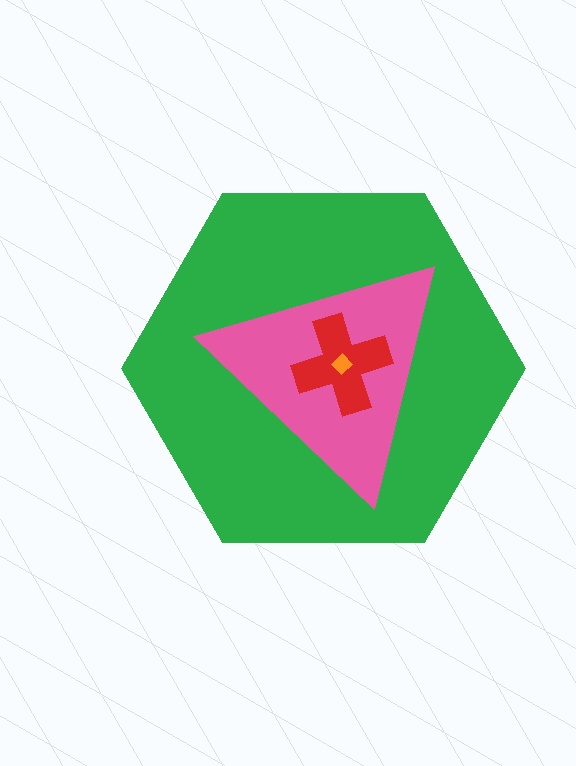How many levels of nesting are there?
4.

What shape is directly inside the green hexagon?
The pink triangle.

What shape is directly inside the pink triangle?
The red cross.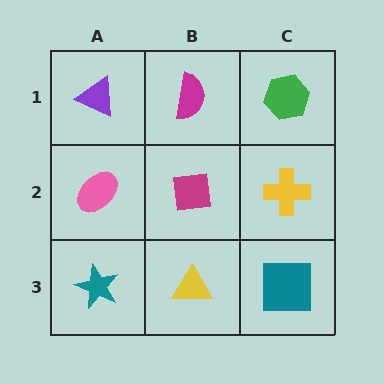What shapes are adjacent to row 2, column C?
A green hexagon (row 1, column C), a teal square (row 3, column C), a magenta square (row 2, column B).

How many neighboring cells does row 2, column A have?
3.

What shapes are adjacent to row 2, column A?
A purple triangle (row 1, column A), a teal star (row 3, column A), a magenta square (row 2, column B).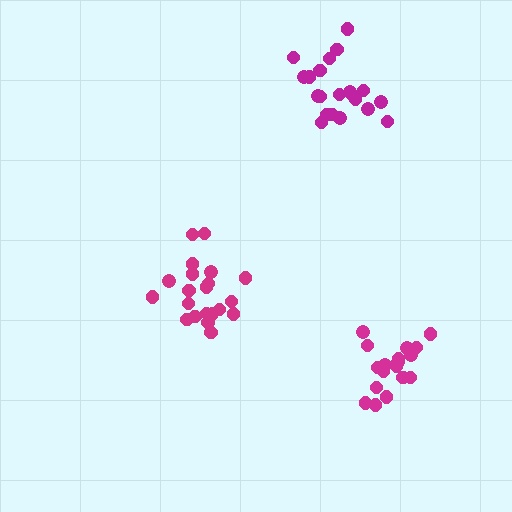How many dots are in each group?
Group 1: 21 dots, Group 2: 21 dots, Group 3: 19 dots (61 total).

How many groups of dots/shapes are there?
There are 3 groups.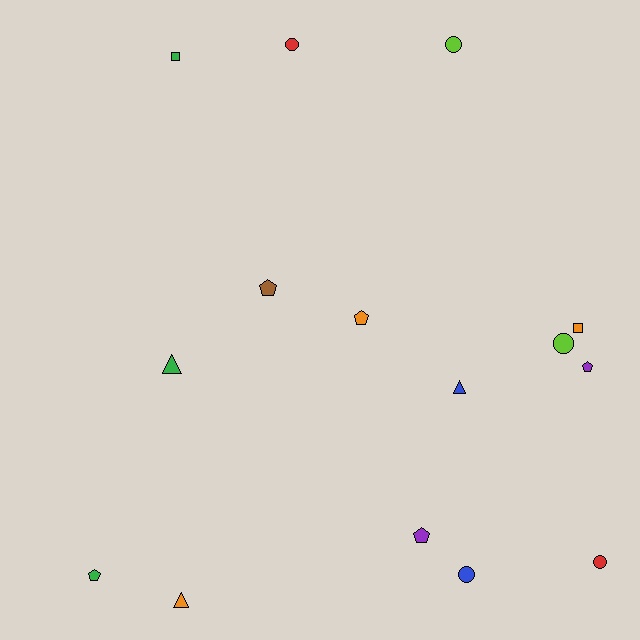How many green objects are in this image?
There are 3 green objects.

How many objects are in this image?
There are 15 objects.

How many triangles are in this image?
There are 3 triangles.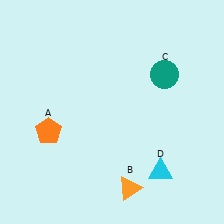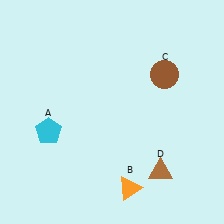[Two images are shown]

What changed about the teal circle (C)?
In Image 1, C is teal. In Image 2, it changed to brown.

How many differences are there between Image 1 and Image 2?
There are 3 differences between the two images.